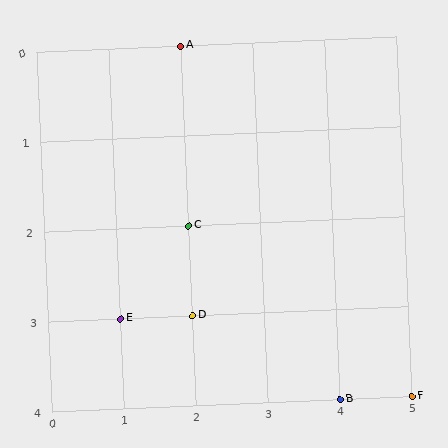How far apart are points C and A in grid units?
Points C and A are 2 rows apart.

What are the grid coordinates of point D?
Point D is at grid coordinates (2, 3).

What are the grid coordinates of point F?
Point F is at grid coordinates (5, 4).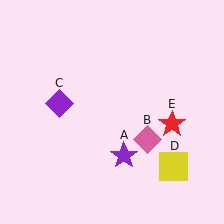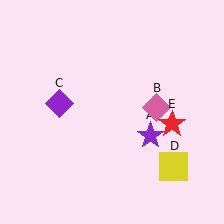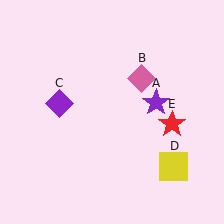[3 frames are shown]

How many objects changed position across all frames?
2 objects changed position: purple star (object A), pink diamond (object B).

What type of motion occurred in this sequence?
The purple star (object A), pink diamond (object B) rotated counterclockwise around the center of the scene.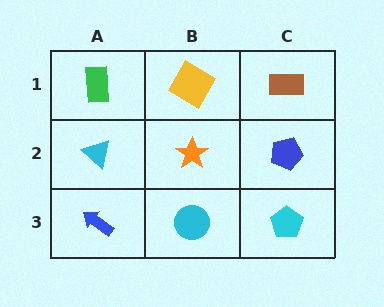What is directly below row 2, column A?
A blue arrow.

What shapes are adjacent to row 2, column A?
A green rectangle (row 1, column A), a blue arrow (row 3, column A), an orange star (row 2, column B).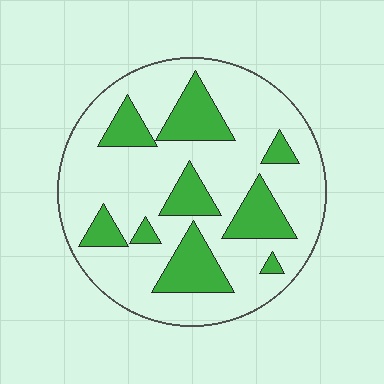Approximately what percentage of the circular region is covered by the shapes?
Approximately 25%.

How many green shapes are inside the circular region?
9.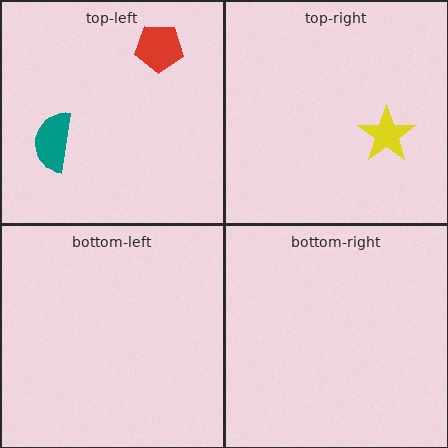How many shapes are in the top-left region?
2.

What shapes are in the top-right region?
The yellow star.